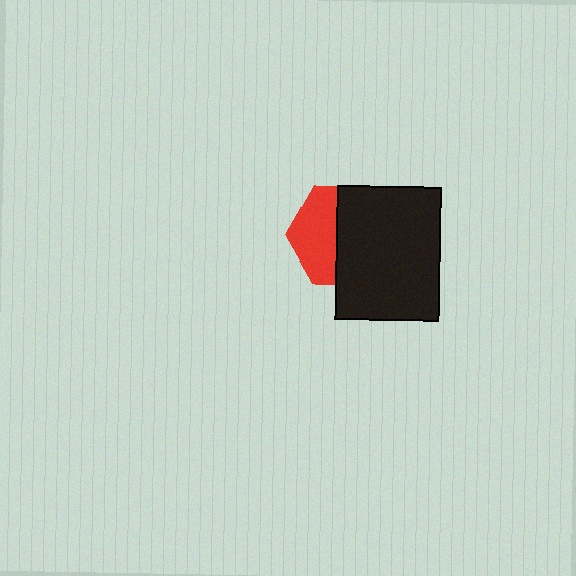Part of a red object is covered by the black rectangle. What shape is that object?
It is a hexagon.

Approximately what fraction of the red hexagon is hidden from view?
Roughly 56% of the red hexagon is hidden behind the black rectangle.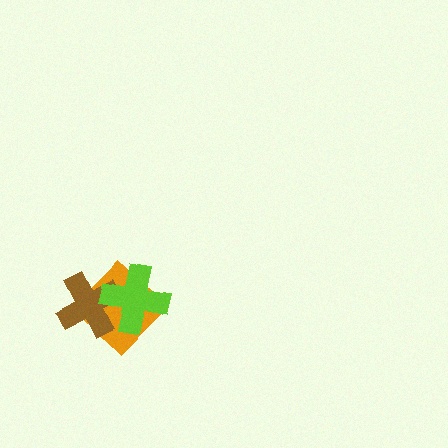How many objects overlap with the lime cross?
2 objects overlap with the lime cross.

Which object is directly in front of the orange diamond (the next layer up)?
The brown cross is directly in front of the orange diamond.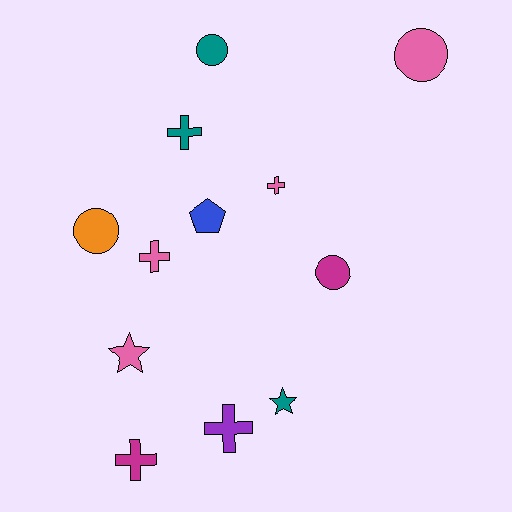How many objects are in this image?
There are 12 objects.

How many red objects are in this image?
There are no red objects.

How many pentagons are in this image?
There is 1 pentagon.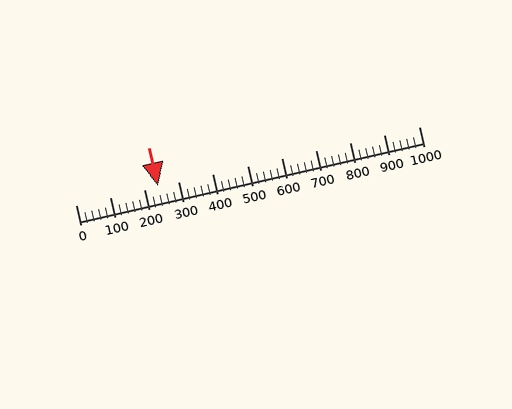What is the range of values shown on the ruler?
The ruler shows values from 0 to 1000.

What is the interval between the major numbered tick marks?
The major tick marks are spaced 100 units apart.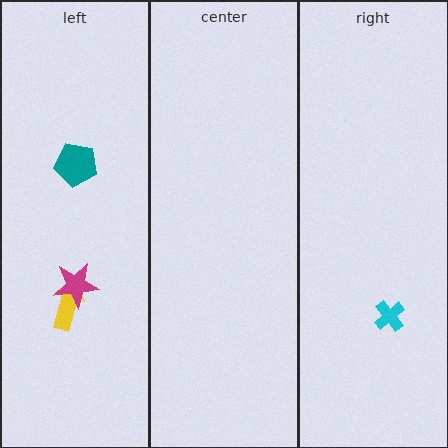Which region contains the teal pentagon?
The left region.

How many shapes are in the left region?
3.